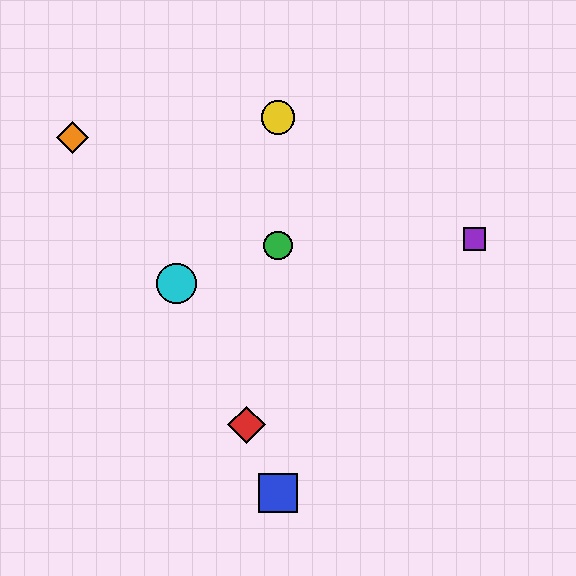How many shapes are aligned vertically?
3 shapes (the blue square, the green circle, the yellow circle) are aligned vertically.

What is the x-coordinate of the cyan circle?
The cyan circle is at x≈177.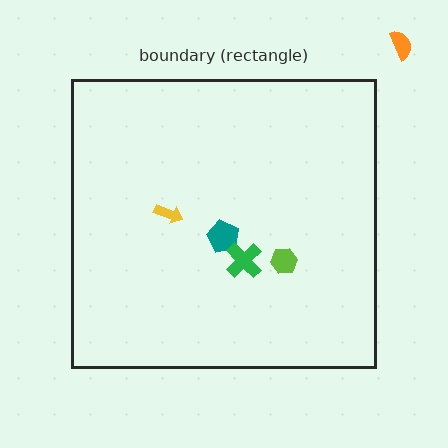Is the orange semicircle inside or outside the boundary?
Outside.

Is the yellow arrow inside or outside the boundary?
Inside.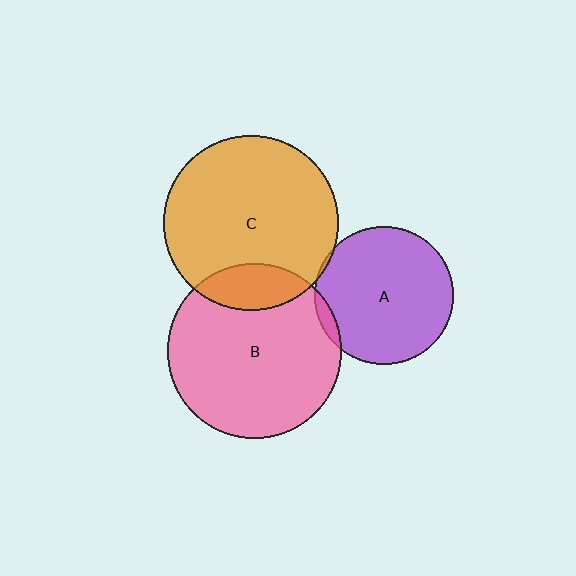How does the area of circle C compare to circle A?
Approximately 1.6 times.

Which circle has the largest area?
Circle C (orange).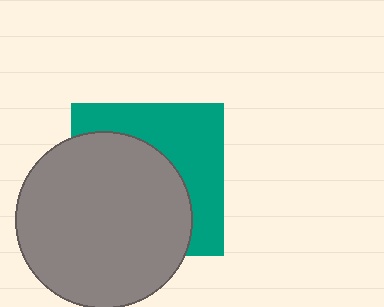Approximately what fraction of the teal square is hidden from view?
Roughly 57% of the teal square is hidden behind the gray circle.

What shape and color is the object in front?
The object in front is a gray circle.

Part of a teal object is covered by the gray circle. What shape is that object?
It is a square.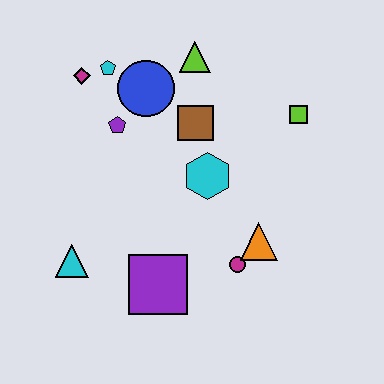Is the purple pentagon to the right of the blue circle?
No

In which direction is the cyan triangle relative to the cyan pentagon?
The cyan triangle is below the cyan pentagon.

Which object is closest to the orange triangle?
The magenta circle is closest to the orange triangle.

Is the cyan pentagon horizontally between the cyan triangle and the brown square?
Yes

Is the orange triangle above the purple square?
Yes